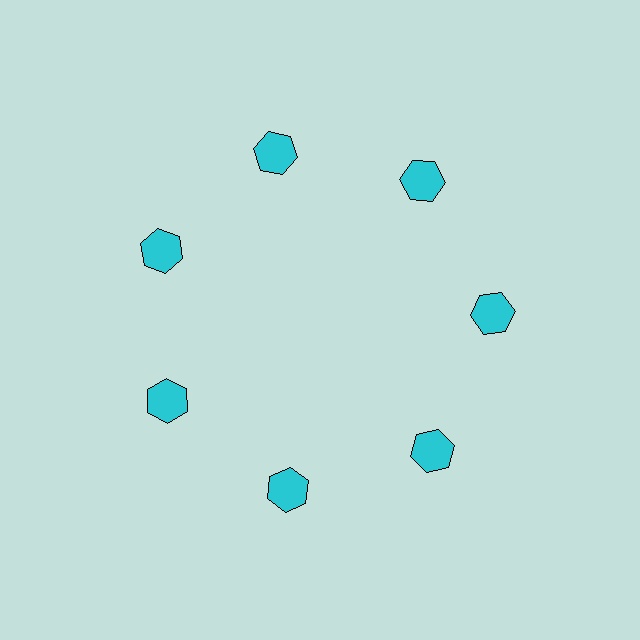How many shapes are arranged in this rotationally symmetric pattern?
There are 7 shapes, arranged in 7 groups of 1.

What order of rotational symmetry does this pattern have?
This pattern has 7-fold rotational symmetry.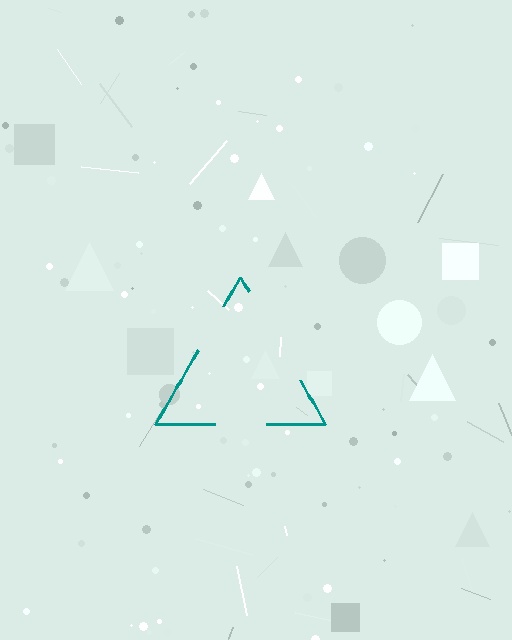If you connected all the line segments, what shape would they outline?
They would outline a triangle.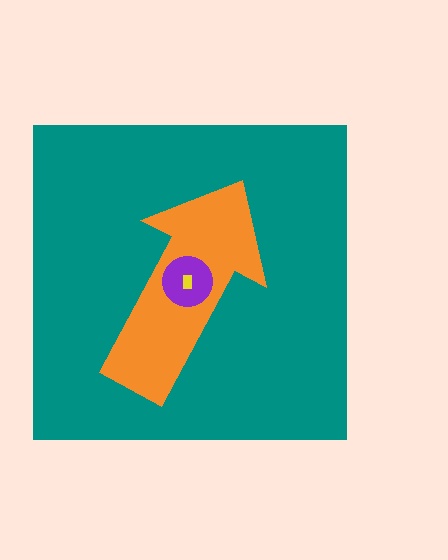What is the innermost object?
The yellow rectangle.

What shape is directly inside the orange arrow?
The purple circle.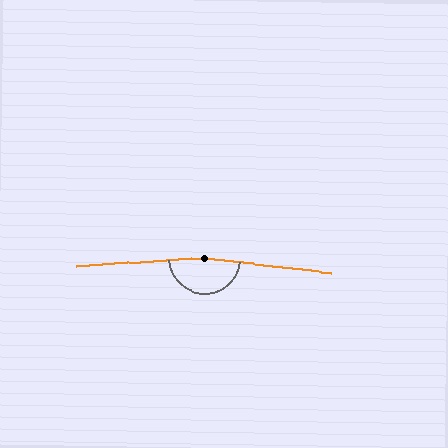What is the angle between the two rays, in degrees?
Approximately 170 degrees.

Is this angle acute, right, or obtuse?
It is obtuse.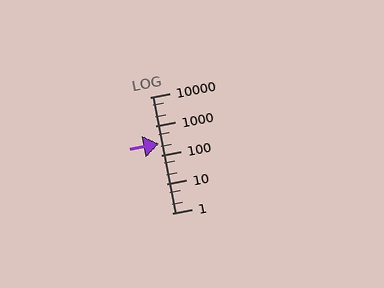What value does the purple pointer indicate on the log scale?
The pointer indicates approximately 250.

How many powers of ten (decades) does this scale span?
The scale spans 4 decades, from 1 to 10000.